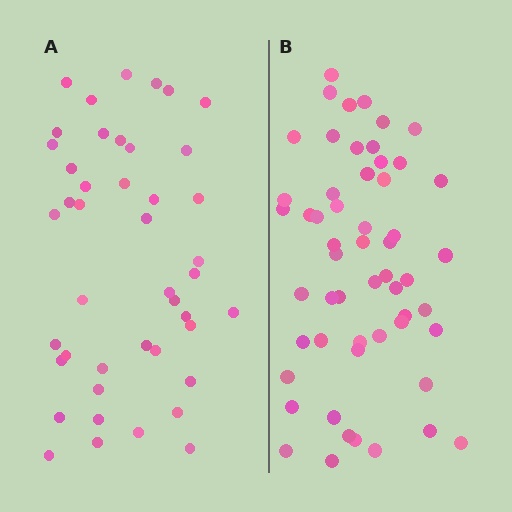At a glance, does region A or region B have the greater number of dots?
Region B (the right region) has more dots.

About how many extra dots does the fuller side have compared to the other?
Region B has roughly 12 or so more dots than region A.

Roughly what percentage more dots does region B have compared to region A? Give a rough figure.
About 25% more.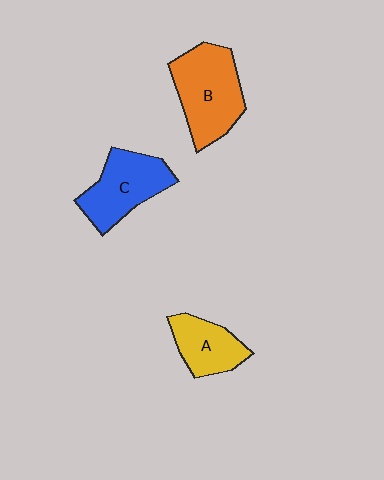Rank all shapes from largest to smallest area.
From largest to smallest: B (orange), C (blue), A (yellow).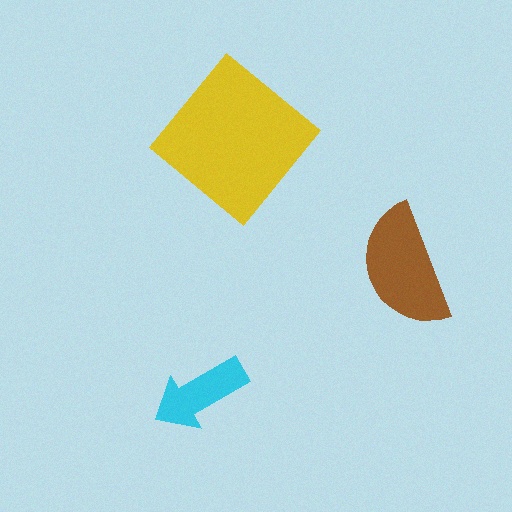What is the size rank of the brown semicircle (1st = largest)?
2nd.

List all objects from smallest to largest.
The cyan arrow, the brown semicircle, the yellow diamond.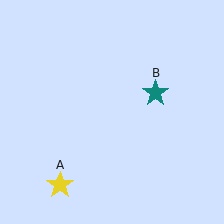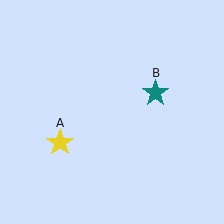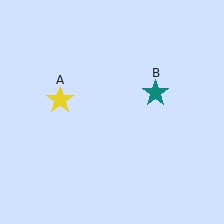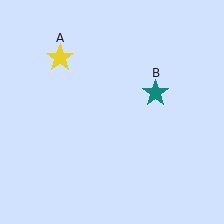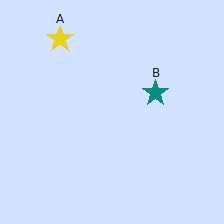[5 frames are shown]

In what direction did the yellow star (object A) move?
The yellow star (object A) moved up.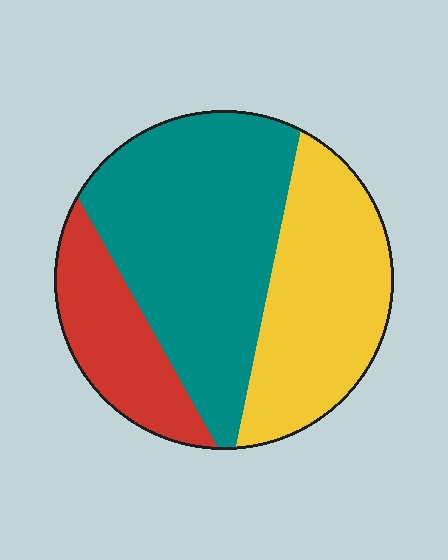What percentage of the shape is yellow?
Yellow takes up about one third (1/3) of the shape.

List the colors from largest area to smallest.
From largest to smallest: teal, yellow, red.